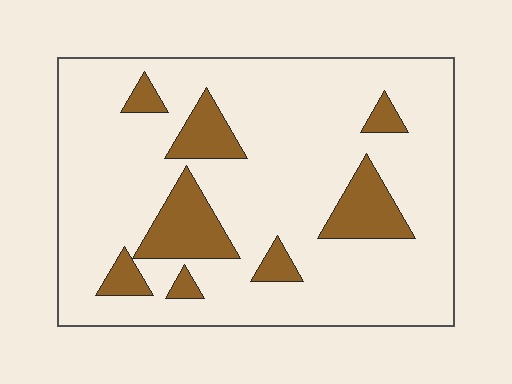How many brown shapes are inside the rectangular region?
8.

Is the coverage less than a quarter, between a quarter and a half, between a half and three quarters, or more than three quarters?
Less than a quarter.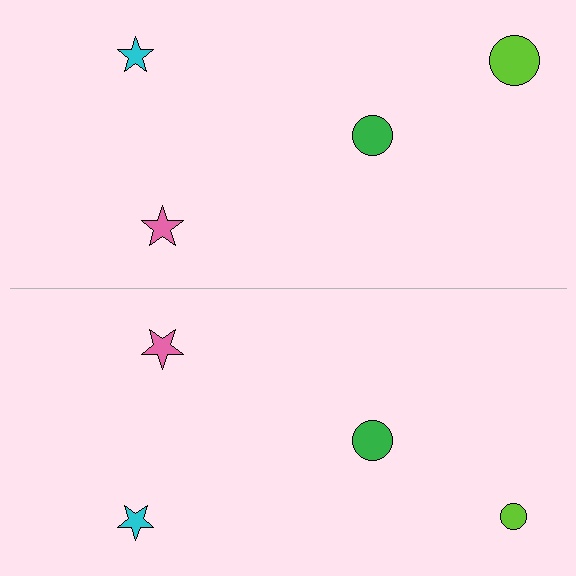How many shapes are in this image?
There are 8 shapes in this image.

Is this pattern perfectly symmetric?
No, the pattern is not perfectly symmetric. The lime circle on the bottom side has a different size than its mirror counterpart.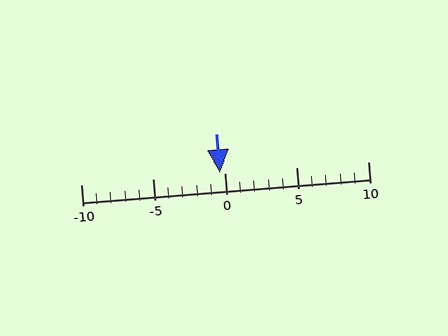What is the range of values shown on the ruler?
The ruler shows values from -10 to 10.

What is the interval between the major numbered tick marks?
The major tick marks are spaced 5 units apart.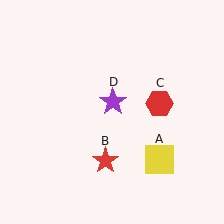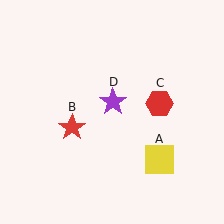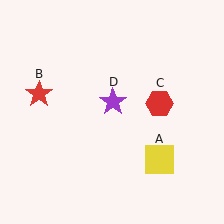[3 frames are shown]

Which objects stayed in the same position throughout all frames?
Yellow square (object A) and red hexagon (object C) and purple star (object D) remained stationary.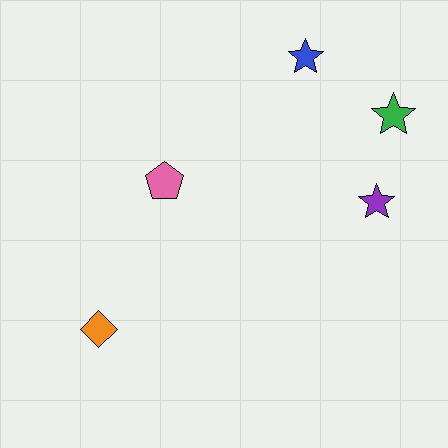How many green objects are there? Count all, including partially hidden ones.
There is 1 green object.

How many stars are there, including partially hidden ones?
There are 3 stars.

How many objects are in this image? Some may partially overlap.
There are 5 objects.